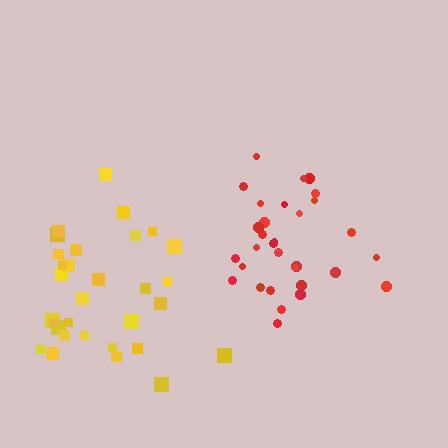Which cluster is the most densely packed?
Red.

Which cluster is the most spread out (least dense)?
Yellow.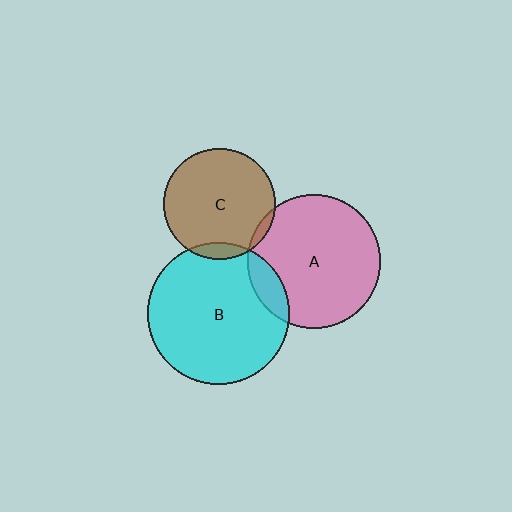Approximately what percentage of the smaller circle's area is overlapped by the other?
Approximately 5%.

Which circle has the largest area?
Circle B (cyan).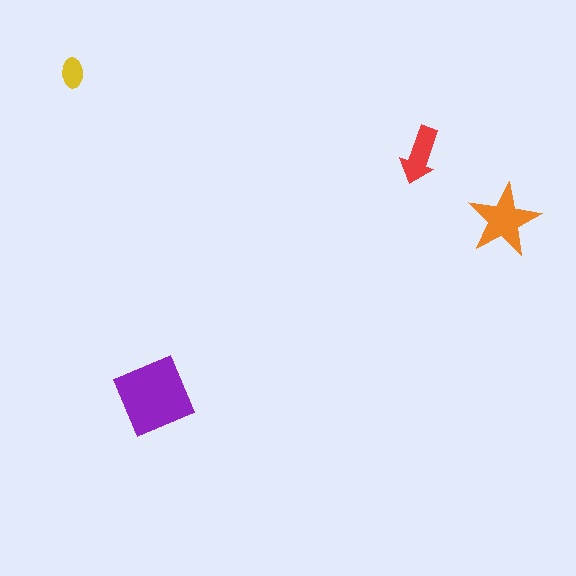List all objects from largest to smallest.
The purple diamond, the orange star, the red arrow, the yellow ellipse.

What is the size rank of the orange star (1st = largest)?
2nd.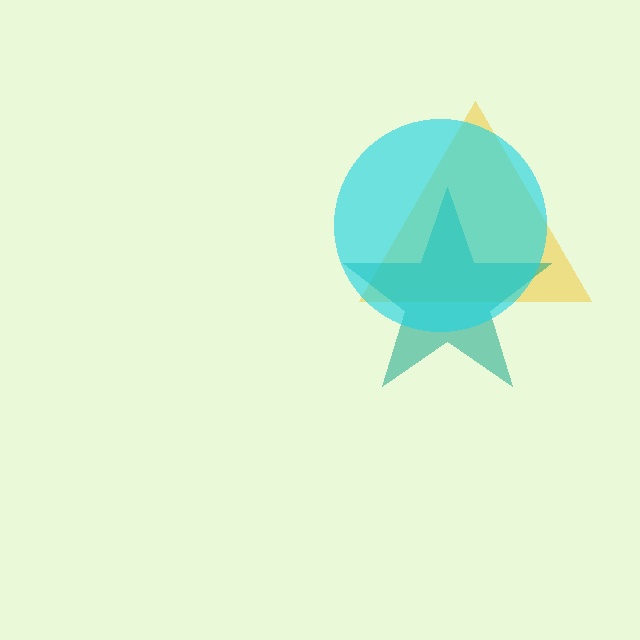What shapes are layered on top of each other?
The layered shapes are: a yellow triangle, a teal star, a cyan circle.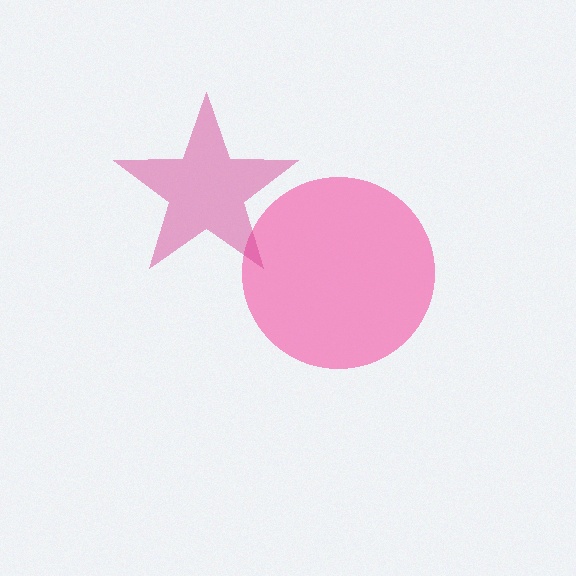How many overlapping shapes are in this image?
There are 2 overlapping shapes in the image.